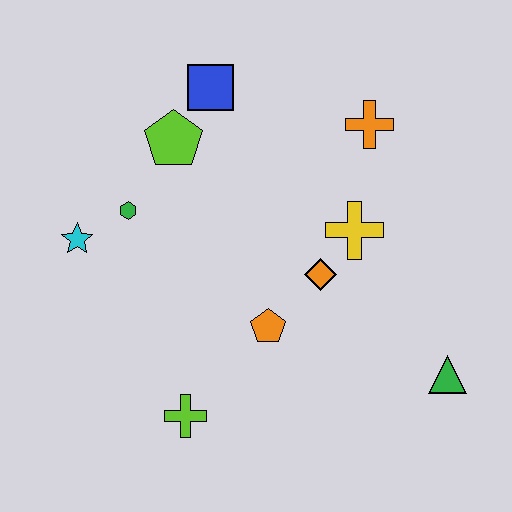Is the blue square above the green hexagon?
Yes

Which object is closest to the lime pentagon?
The blue square is closest to the lime pentagon.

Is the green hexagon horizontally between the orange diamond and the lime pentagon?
No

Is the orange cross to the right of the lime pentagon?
Yes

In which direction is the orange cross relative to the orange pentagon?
The orange cross is above the orange pentagon.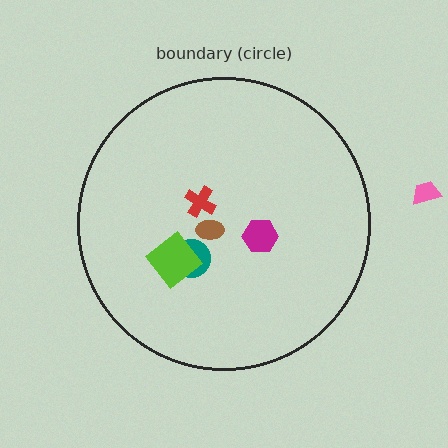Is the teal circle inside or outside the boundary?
Inside.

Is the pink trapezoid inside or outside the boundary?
Outside.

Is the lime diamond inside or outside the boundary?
Inside.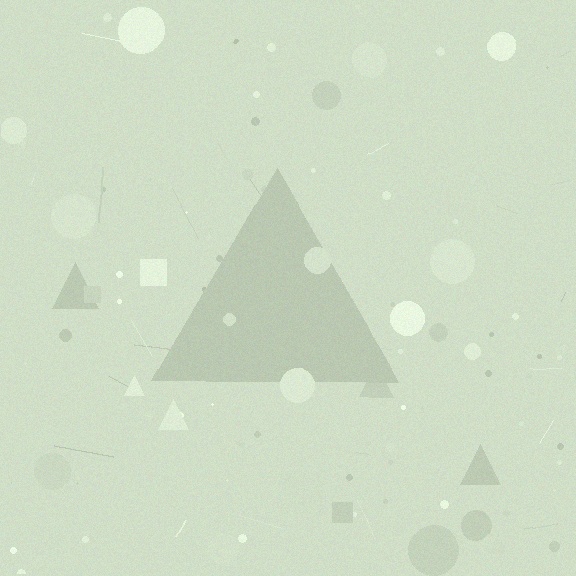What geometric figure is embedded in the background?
A triangle is embedded in the background.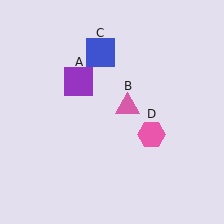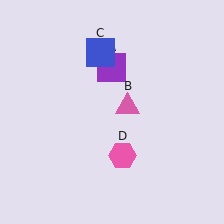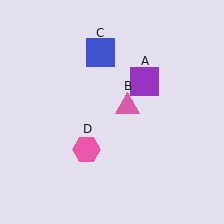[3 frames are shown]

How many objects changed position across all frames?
2 objects changed position: purple square (object A), pink hexagon (object D).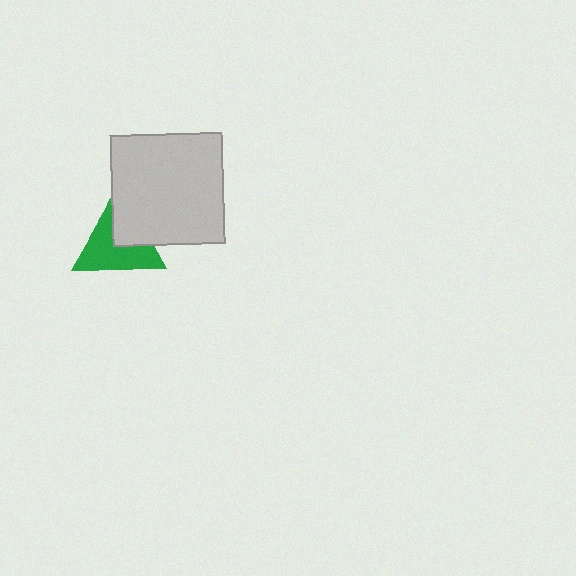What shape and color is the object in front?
The object in front is a light gray square.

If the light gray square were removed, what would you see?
You would see the complete green triangle.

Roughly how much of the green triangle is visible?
Most of it is visible (roughly 65%).